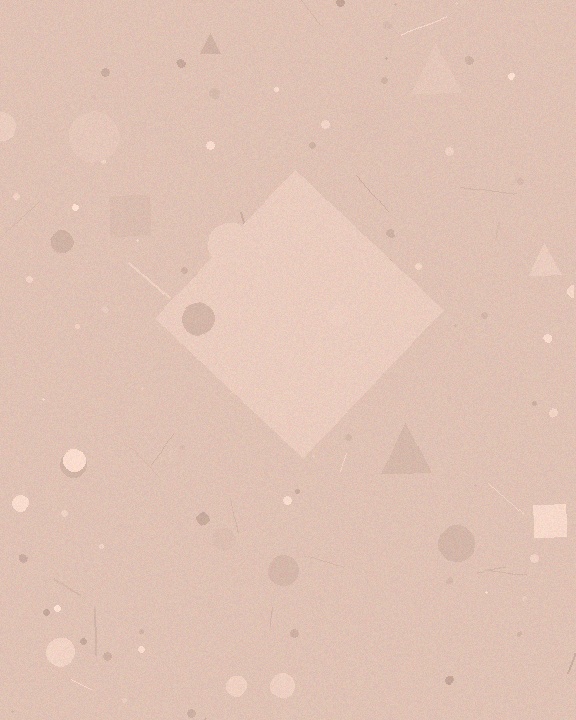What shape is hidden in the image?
A diamond is hidden in the image.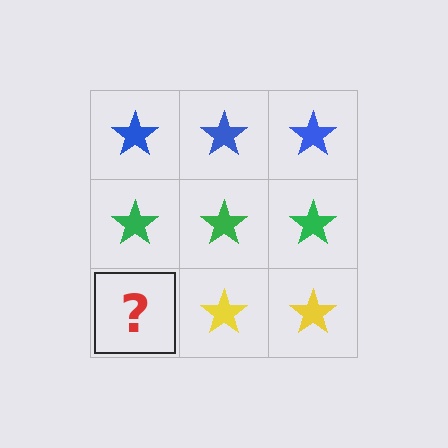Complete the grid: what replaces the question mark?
The question mark should be replaced with a yellow star.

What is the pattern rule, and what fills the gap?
The rule is that each row has a consistent color. The gap should be filled with a yellow star.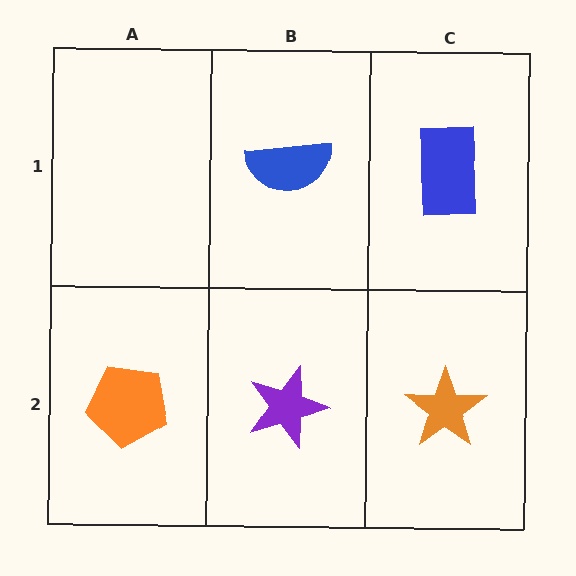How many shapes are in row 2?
3 shapes.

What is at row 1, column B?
A blue semicircle.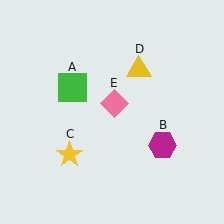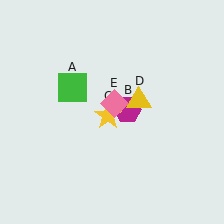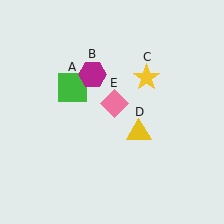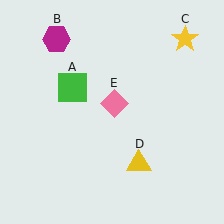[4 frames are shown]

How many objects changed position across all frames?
3 objects changed position: magenta hexagon (object B), yellow star (object C), yellow triangle (object D).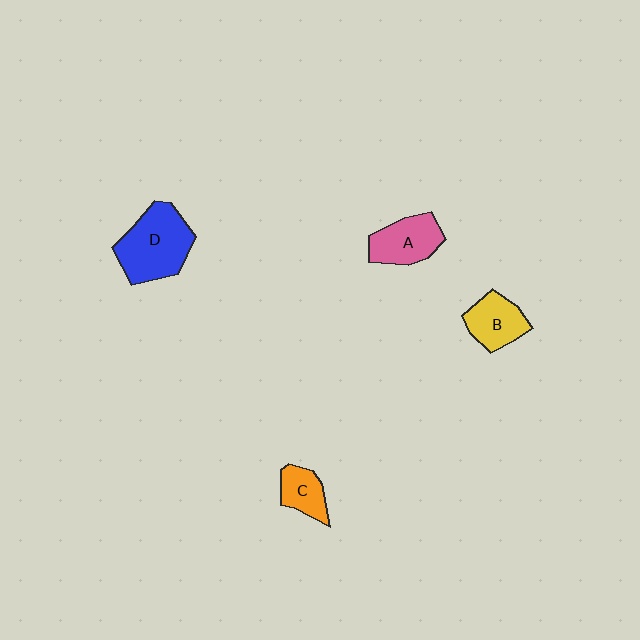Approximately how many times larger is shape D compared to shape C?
Approximately 2.3 times.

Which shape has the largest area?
Shape D (blue).